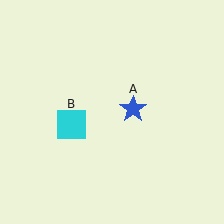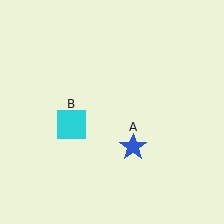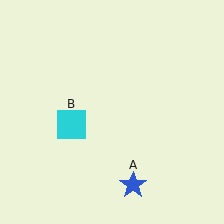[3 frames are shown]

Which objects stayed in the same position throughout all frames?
Cyan square (object B) remained stationary.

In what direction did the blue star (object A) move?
The blue star (object A) moved down.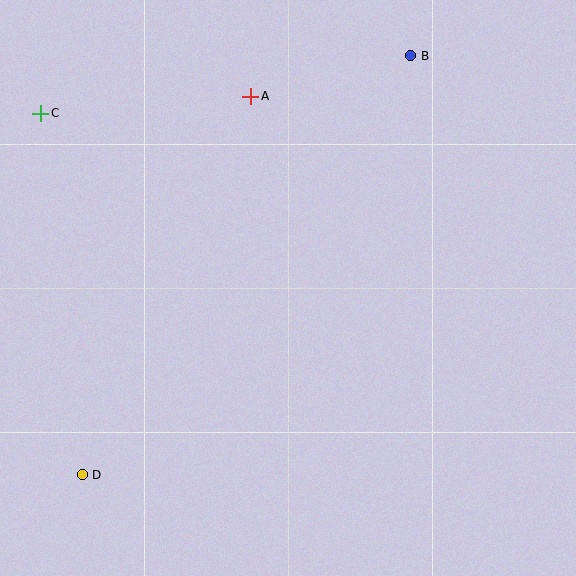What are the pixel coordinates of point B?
Point B is at (411, 56).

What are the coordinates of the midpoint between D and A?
The midpoint between D and A is at (166, 286).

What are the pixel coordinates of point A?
Point A is at (251, 96).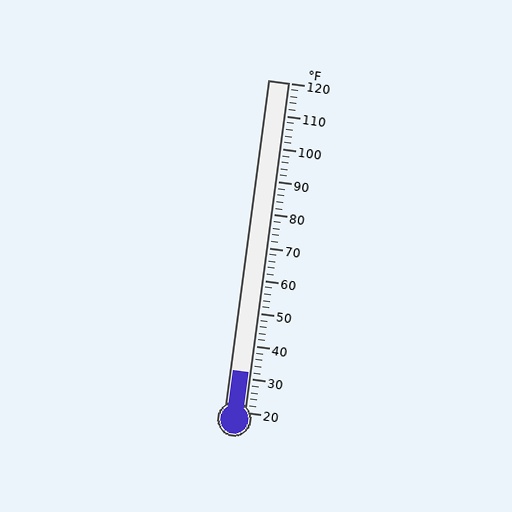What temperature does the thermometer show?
The thermometer shows approximately 32°F.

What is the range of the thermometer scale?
The thermometer scale ranges from 20°F to 120°F.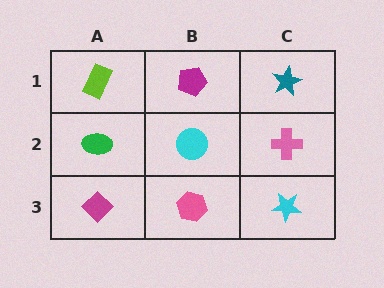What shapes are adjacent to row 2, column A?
A lime rectangle (row 1, column A), a magenta diamond (row 3, column A), a cyan circle (row 2, column B).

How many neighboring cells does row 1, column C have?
2.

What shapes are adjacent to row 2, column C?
A teal star (row 1, column C), a cyan star (row 3, column C), a cyan circle (row 2, column B).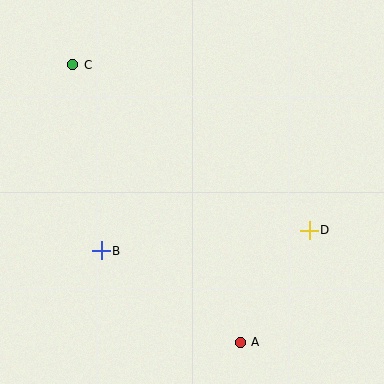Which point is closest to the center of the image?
Point B at (101, 251) is closest to the center.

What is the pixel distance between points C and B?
The distance between C and B is 188 pixels.